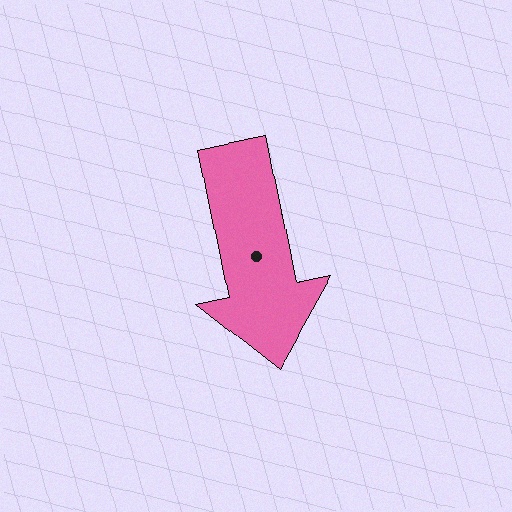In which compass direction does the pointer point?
South.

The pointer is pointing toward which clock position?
Roughly 6 o'clock.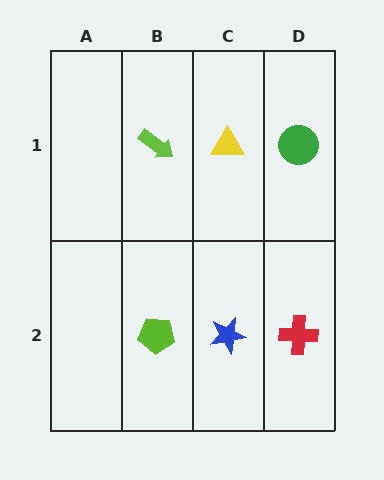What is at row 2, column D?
A red cross.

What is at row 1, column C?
A yellow triangle.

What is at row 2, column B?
A lime pentagon.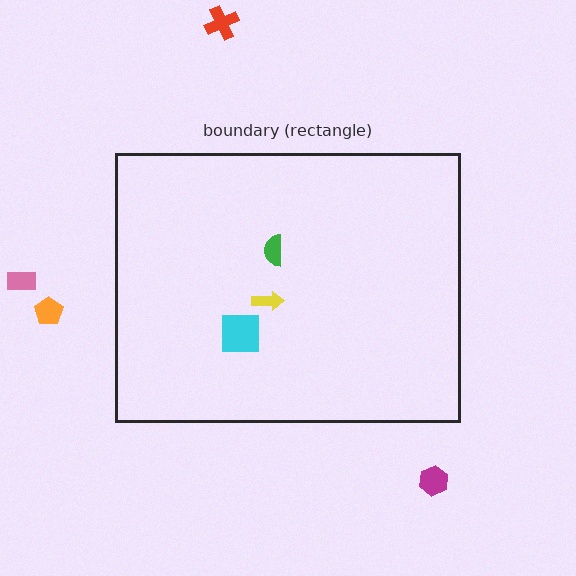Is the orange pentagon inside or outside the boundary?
Outside.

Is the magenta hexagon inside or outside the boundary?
Outside.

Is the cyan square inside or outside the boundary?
Inside.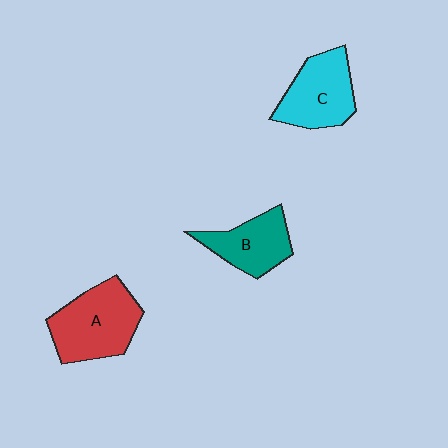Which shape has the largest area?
Shape A (red).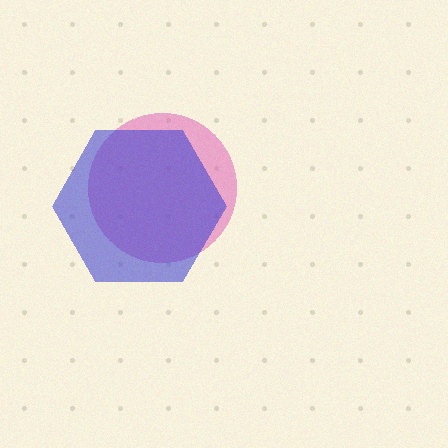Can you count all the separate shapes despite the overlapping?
Yes, there are 2 separate shapes.